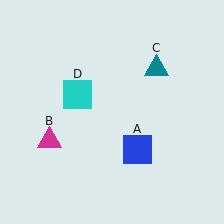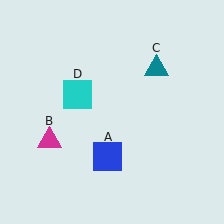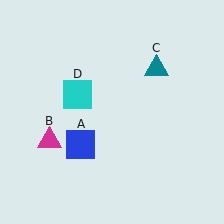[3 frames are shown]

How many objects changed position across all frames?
1 object changed position: blue square (object A).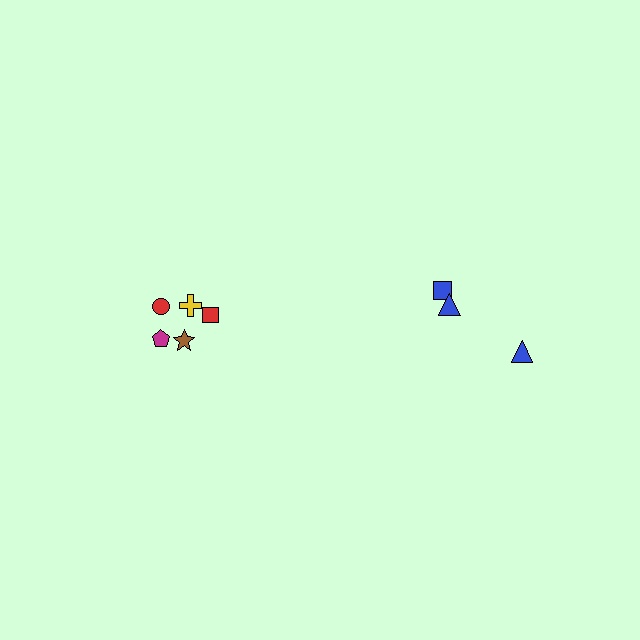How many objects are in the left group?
There are 5 objects.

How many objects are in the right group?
There are 3 objects.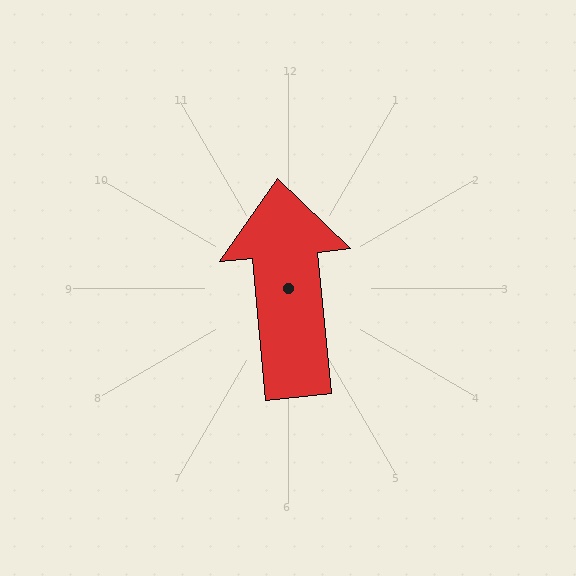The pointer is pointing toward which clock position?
Roughly 12 o'clock.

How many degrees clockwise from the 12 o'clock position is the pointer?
Approximately 354 degrees.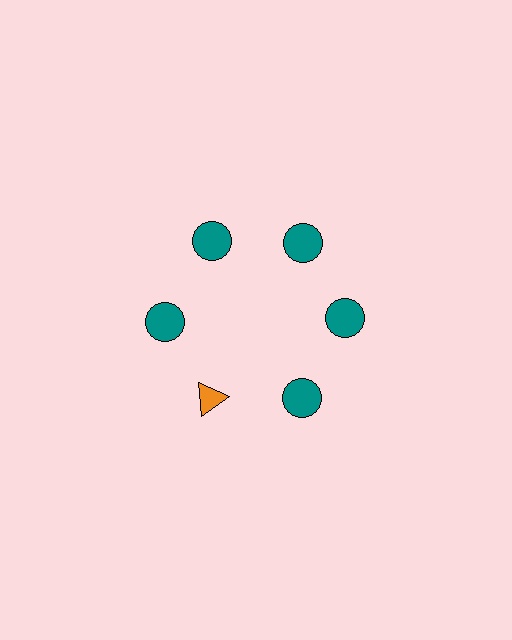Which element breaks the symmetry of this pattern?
The orange triangle at roughly the 7 o'clock position breaks the symmetry. All other shapes are teal circles.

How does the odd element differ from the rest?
It differs in both color (orange instead of teal) and shape (triangle instead of circle).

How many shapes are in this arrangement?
There are 6 shapes arranged in a ring pattern.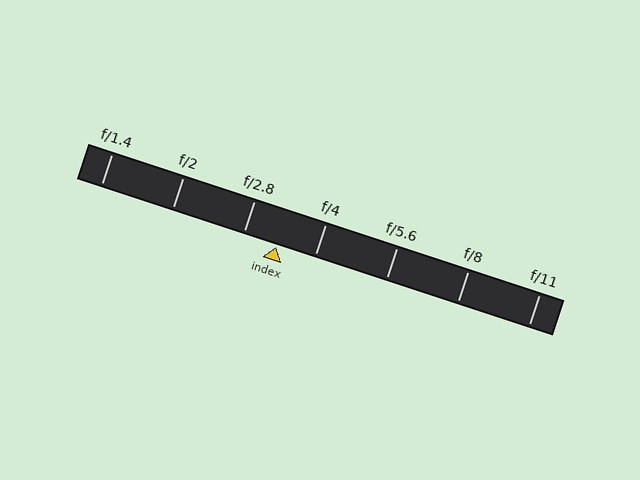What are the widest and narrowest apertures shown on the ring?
The widest aperture shown is f/1.4 and the narrowest is f/11.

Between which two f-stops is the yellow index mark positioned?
The index mark is between f/2.8 and f/4.